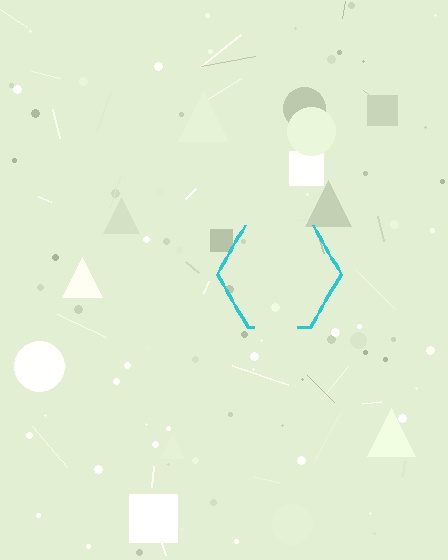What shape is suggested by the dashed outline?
The dashed outline suggests a hexagon.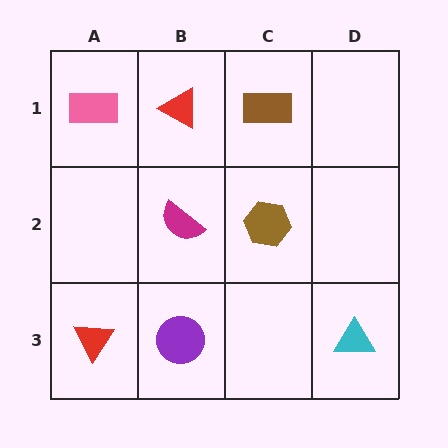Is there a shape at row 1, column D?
No, that cell is empty.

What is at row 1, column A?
A pink rectangle.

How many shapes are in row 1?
3 shapes.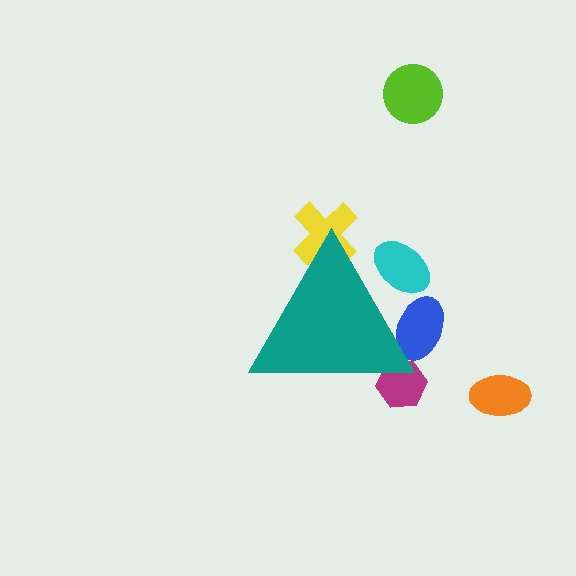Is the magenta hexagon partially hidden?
Yes, the magenta hexagon is partially hidden behind the teal triangle.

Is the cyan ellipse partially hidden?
Yes, the cyan ellipse is partially hidden behind the teal triangle.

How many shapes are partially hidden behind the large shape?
4 shapes are partially hidden.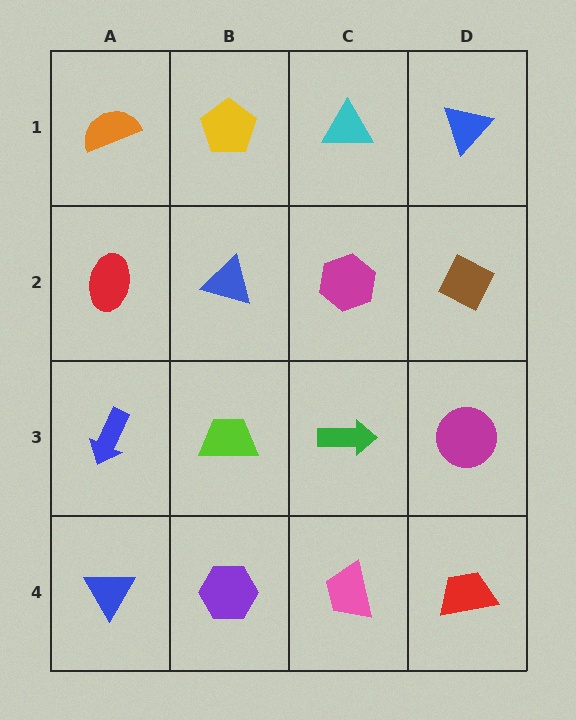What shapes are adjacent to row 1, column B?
A blue triangle (row 2, column B), an orange semicircle (row 1, column A), a cyan triangle (row 1, column C).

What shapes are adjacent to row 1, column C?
A magenta hexagon (row 2, column C), a yellow pentagon (row 1, column B), a blue triangle (row 1, column D).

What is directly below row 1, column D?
A brown diamond.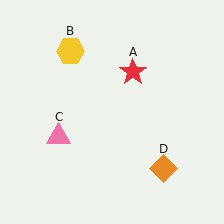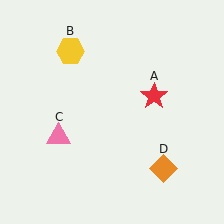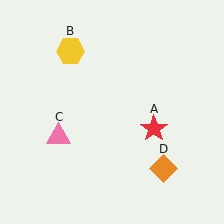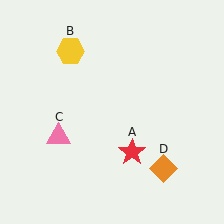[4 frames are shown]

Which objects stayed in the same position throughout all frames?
Yellow hexagon (object B) and pink triangle (object C) and orange diamond (object D) remained stationary.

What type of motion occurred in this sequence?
The red star (object A) rotated clockwise around the center of the scene.